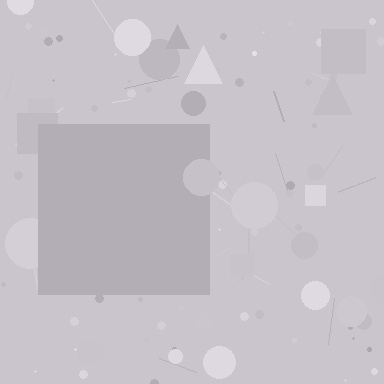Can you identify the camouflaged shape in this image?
The camouflaged shape is a square.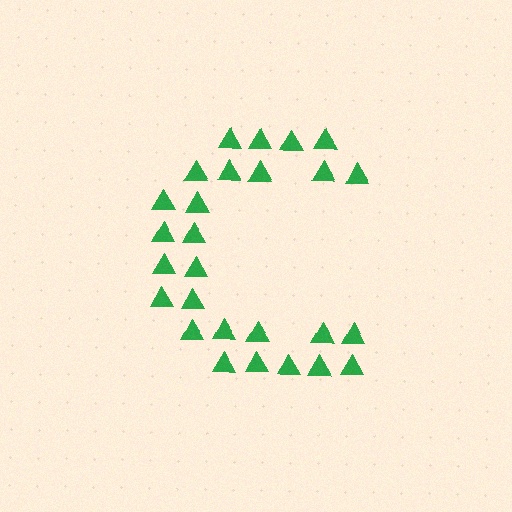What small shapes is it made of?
It is made of small triangles.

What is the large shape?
The large shape is the letter C.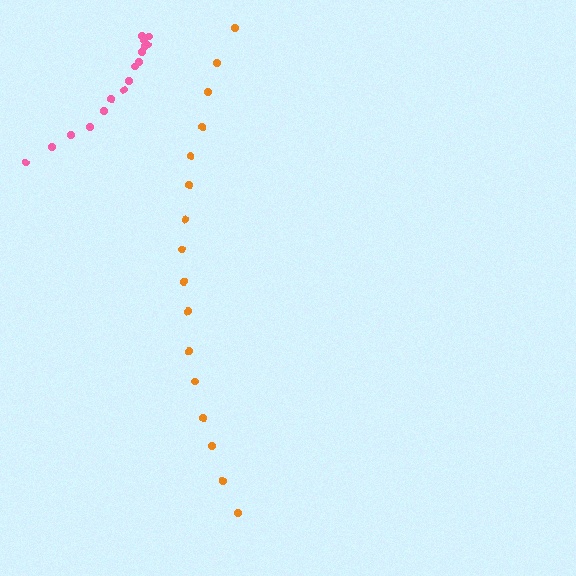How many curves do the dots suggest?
There are 2 distinct paths.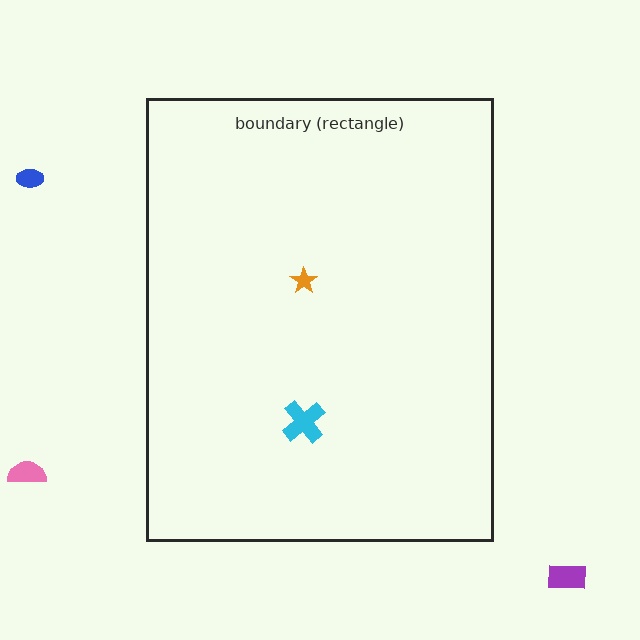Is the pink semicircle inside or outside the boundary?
Outside.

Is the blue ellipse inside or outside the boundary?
Outside.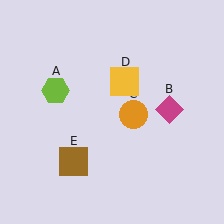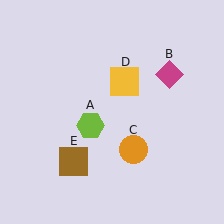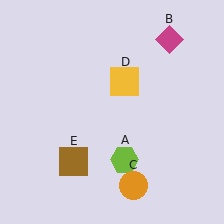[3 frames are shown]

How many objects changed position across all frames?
3 objects changed position: lime hexagon (object A), magenta diamond (object B), orange circle (object C).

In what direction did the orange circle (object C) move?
The orange circle (object C) moved down.